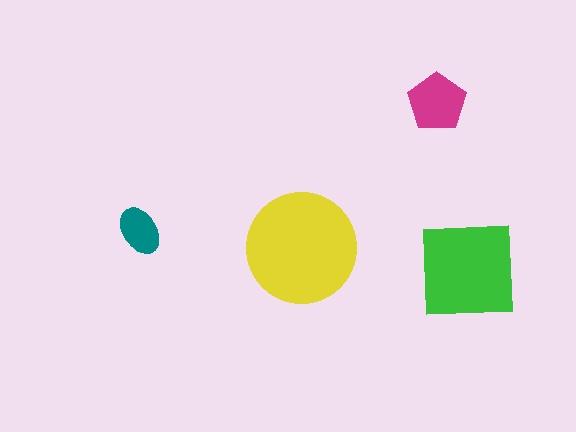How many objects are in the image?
There are 4 objects in the image.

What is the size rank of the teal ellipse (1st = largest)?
4th.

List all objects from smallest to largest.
The teal ellipse, the magenta pentagon, the green square, the yellow circle.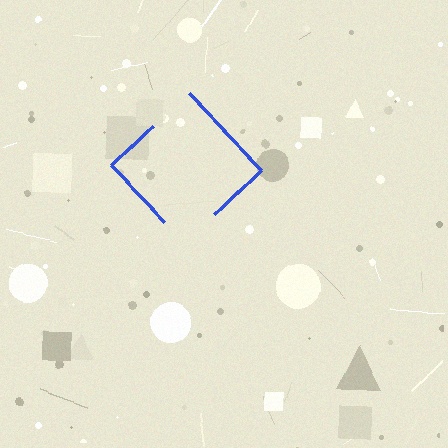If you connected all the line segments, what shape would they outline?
They would outline a diamond.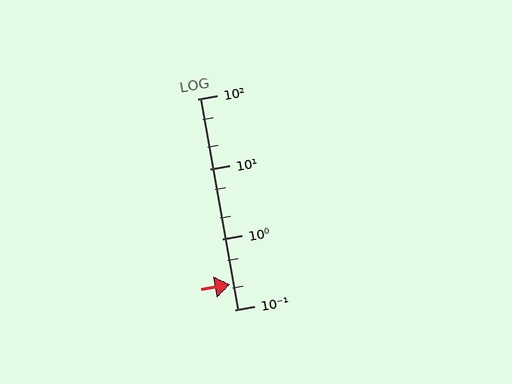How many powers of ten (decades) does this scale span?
The scale spans 3 decades, from 0.1 to 100.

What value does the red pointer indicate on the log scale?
The pointer indicates approximately 0.23.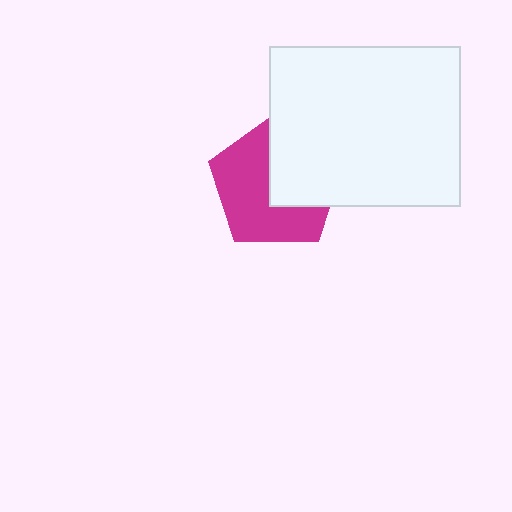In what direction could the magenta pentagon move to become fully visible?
The magenta pentagon could move left. That would shift it out from behind the white rectangle entirely.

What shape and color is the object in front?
The object in front is a white rectangle.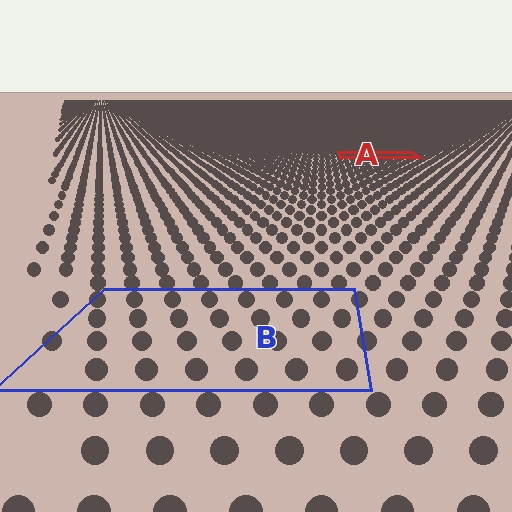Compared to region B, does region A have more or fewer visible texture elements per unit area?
Region A has more texture elements per unit area — they are packed more densely because it is farther away.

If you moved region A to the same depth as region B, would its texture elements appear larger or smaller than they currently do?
They would appear larger. At a closer depth, the same texture elements are projected at a bigger on-screen size.